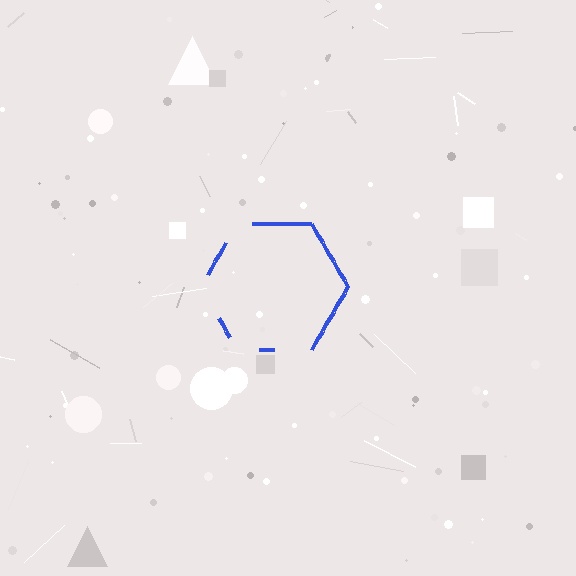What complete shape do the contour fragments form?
The contour fragments form a hexagon.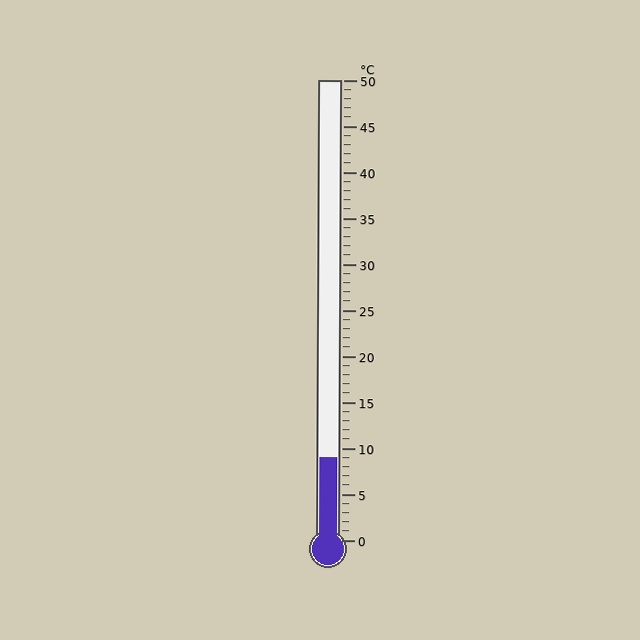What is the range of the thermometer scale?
The thermometer scale ranges from 0°C to 50°C.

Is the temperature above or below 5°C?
The temperature is above 5°C.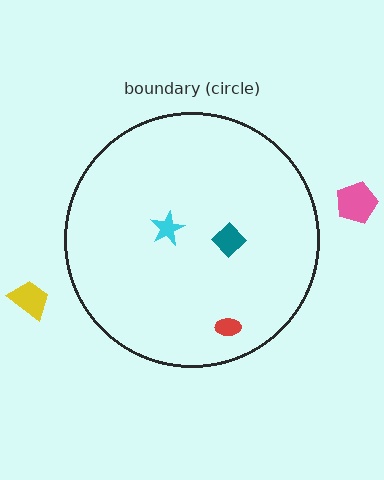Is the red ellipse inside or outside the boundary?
Inside.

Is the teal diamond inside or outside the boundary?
Inside.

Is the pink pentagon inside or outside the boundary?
Outside.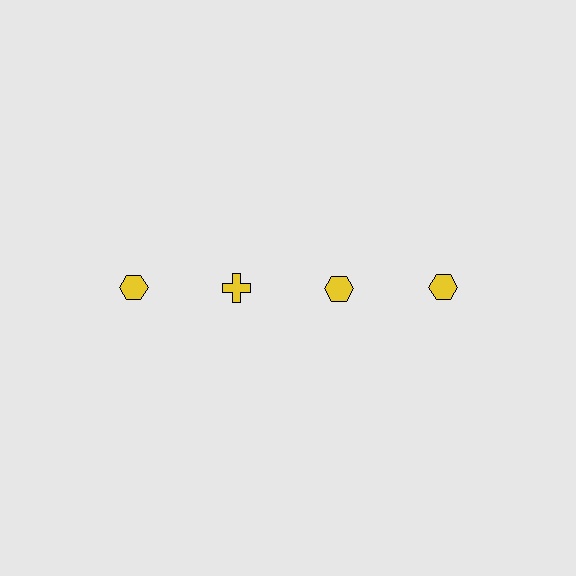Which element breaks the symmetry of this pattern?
The yellow cross in the top row, second from left column breaks the symmetry. All other shapes are yellow hexagons.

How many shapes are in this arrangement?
There are 4 shapes arranged in a grid pattern.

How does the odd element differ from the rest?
It has a different shape: cross instead of hexagon.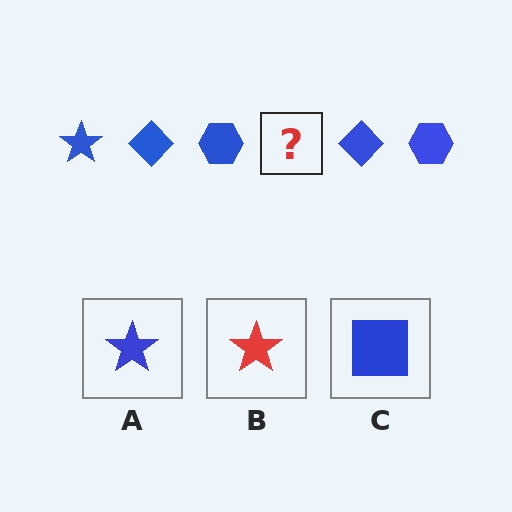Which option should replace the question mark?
Option A.